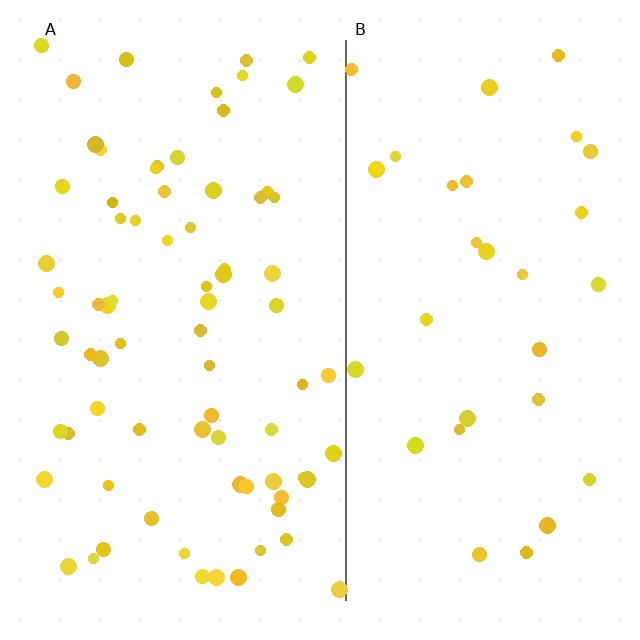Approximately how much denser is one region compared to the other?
Approximately 2.4× — region A over region B.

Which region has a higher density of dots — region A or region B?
A (the left).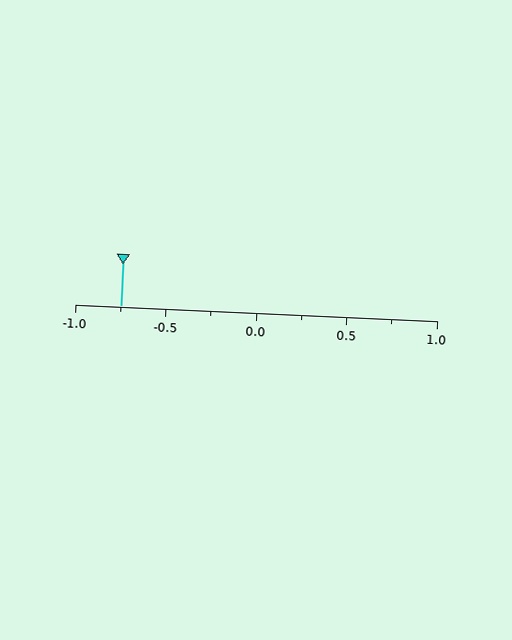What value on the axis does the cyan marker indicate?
The marker indicates approximately -0.75.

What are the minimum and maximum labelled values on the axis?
The axis runs from -1.0 to 1.0.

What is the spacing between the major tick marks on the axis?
The major ticks are spaced 0.5 apart.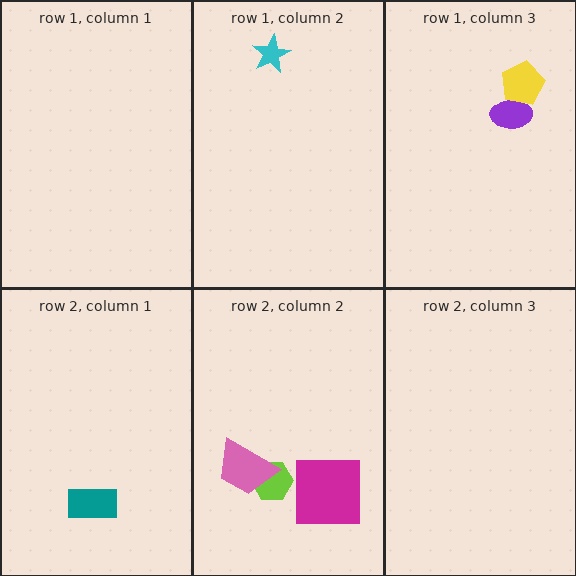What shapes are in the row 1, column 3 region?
The purple ellipse, the yellow pentagon.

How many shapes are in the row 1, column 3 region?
2.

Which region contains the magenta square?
The row 2, column 2 region.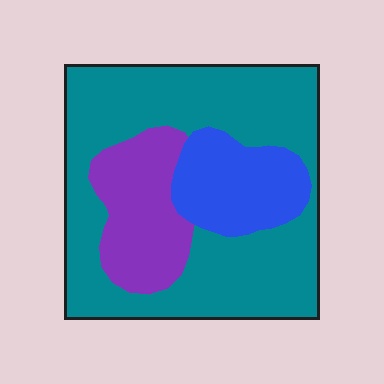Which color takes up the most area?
Teal, at roughly 65%.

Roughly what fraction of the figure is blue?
Blue takes up about one sixth (1/6) of the figure.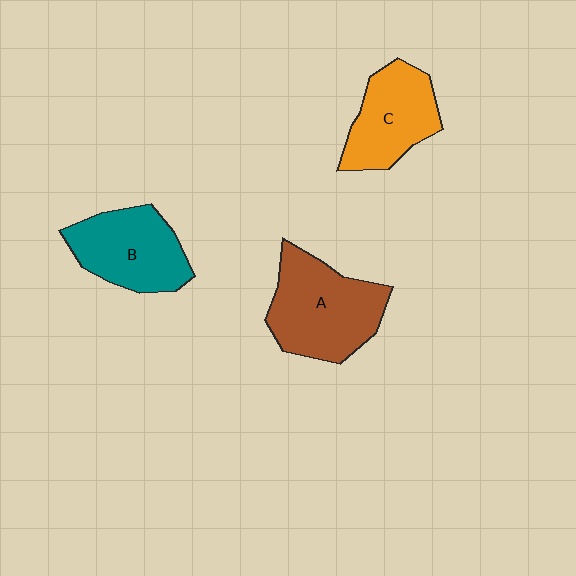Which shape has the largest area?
Shape A (brown).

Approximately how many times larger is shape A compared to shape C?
Approximately 1.3 times.